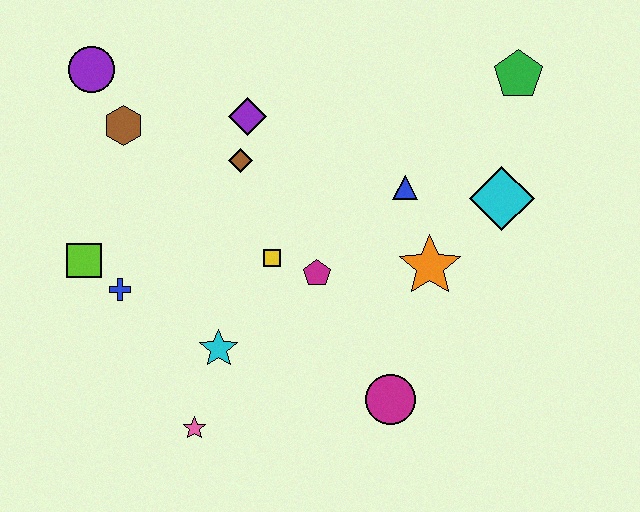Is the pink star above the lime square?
No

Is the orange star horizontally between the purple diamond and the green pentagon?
Yes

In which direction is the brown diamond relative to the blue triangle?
The brown diamond is to the left of the blue triangle.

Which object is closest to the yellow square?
The magenta pentagon is closest to the yellow square.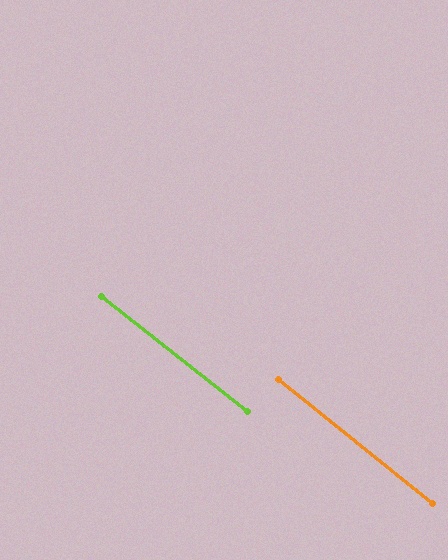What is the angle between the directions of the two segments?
Approximately 1 degree.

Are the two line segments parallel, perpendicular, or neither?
Parallel — their directions differ by only 0.7°.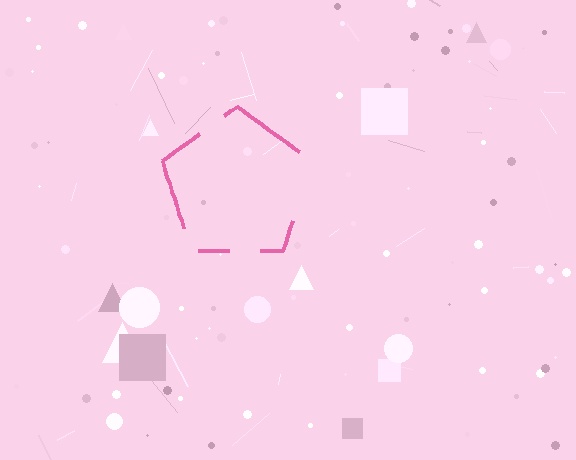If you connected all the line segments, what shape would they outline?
They would outline a pentagon.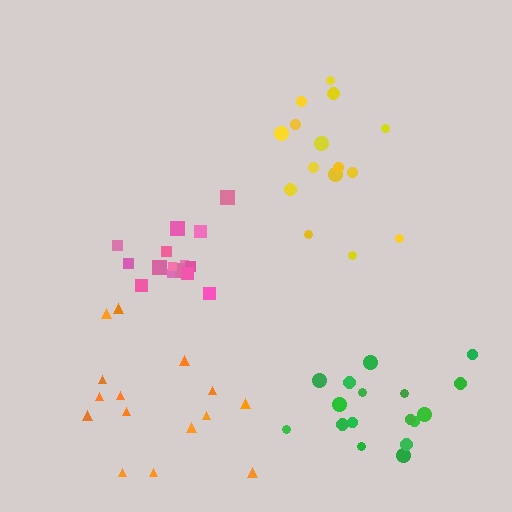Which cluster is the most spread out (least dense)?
Green.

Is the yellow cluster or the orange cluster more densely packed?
Yellow.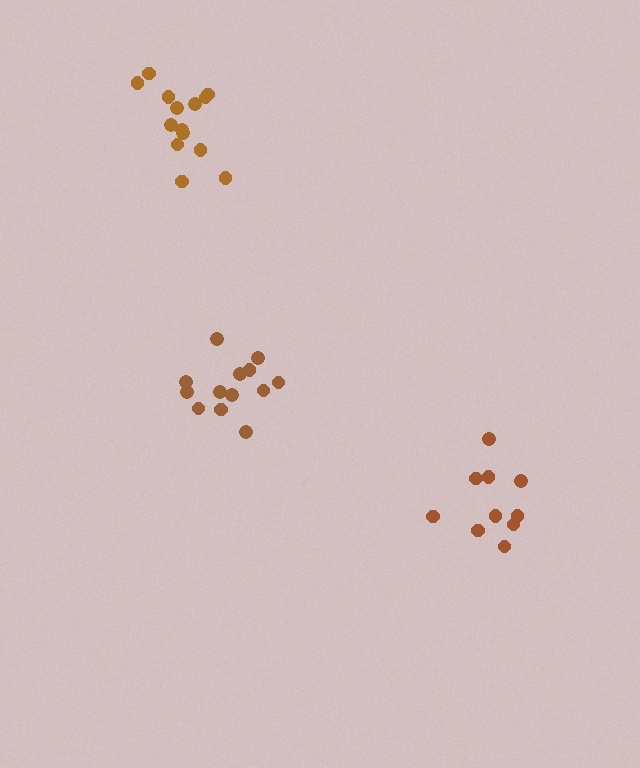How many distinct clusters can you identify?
There are 3 distinct clusters.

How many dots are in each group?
Group 1: 13 dots, Group 2: 10 dots, Group 3: 14 dots (37 total).